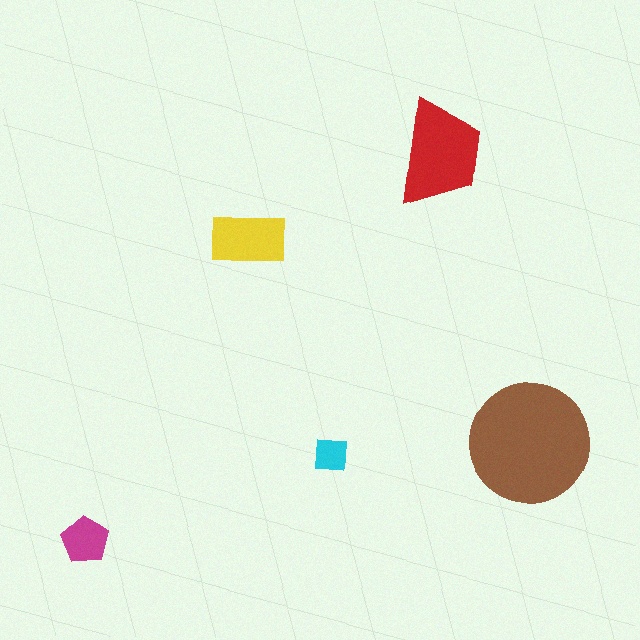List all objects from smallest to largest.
The cyan square, the magenta pentagon, the yellow rectangle, the red trapezoid, the brown circle.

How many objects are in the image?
There are 5 objects in the image.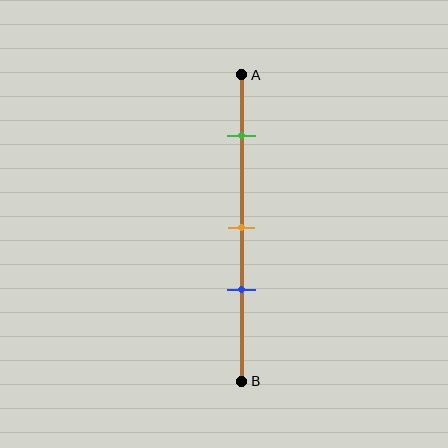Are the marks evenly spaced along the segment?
No, the marks are not evenly spaced.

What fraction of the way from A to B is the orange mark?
The orange mark is approximately 50% (0.5) of the way from A to B.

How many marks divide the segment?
There are 3 marks dividing the segment.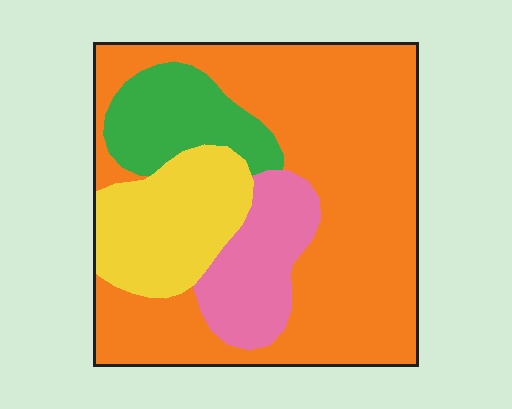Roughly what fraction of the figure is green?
Green takes up less than a quarter of the figure.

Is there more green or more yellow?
Yellow.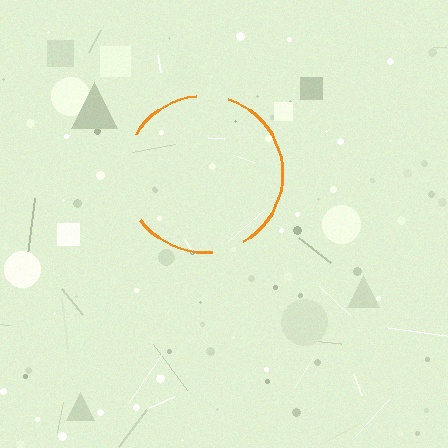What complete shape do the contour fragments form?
The contour fragments form a circle.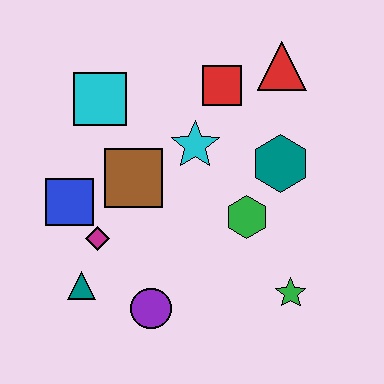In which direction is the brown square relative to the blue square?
The brown square is to the right of the blue square.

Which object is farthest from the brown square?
The green star is farthest from the brown square.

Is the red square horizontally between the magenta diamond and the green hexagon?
Yes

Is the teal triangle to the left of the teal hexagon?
Yes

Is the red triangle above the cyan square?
Yes